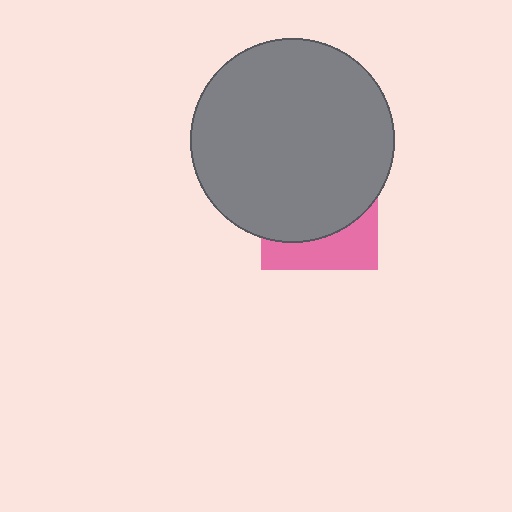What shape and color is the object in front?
The object in front is a gray circle.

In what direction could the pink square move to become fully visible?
The pink square could move down. That would shift it out from behind the gray circle entirely.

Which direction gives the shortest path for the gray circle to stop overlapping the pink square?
Moving up gives the shortest separation.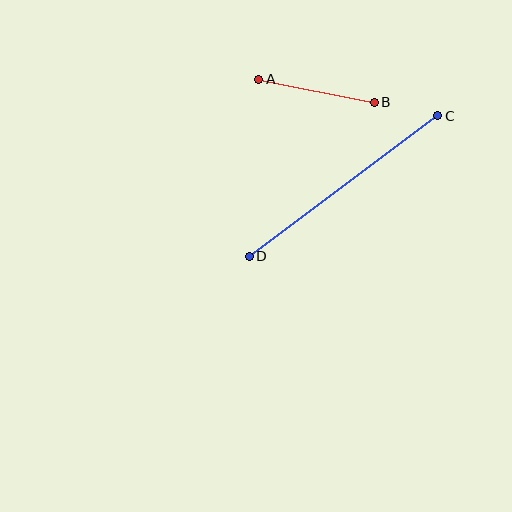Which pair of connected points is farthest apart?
Points C and D are farthest apart.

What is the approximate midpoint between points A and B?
The midpoint is at approximately (317, 91) pixels.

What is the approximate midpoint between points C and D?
The midpoint is at approximately (344, 186) pixels.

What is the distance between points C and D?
The distance is approximately 235 pixels.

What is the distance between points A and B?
The distance is approximately 118 pixels.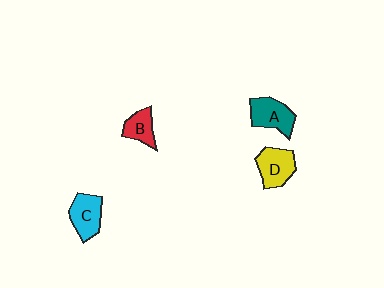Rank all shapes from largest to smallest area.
From largest to smallest: D (yellow), A (teal), C (cyan), B (red).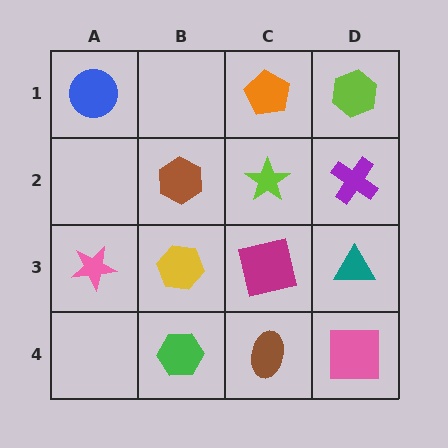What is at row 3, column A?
A pink star.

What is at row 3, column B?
A yellow hexagon.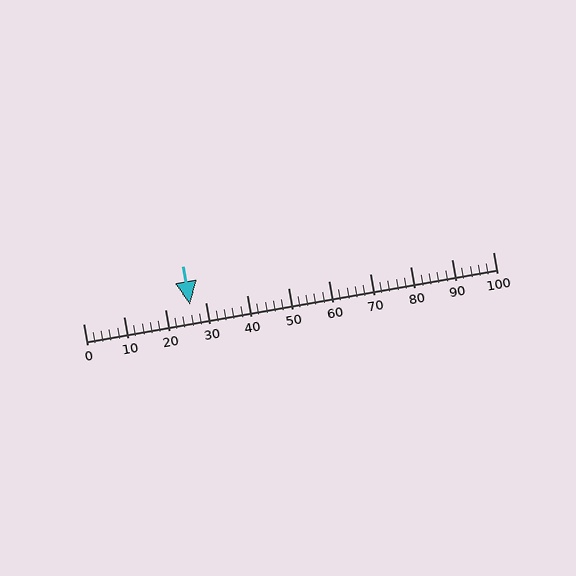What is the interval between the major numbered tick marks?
The major tick marks are spaced 10 units apart.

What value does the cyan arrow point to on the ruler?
The cyan arrow points to approximately 26.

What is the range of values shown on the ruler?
The ruler shows values from 0 to 100.